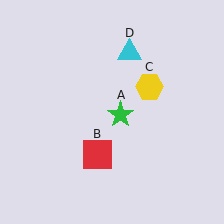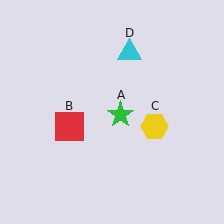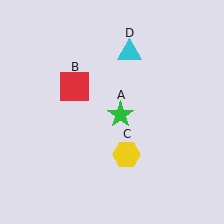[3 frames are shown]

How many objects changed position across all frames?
2 objects changed position: red square (object B), yellow hexagon (object C).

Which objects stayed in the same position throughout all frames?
Green star (object A) and cyan triangle (object D) remained stationary.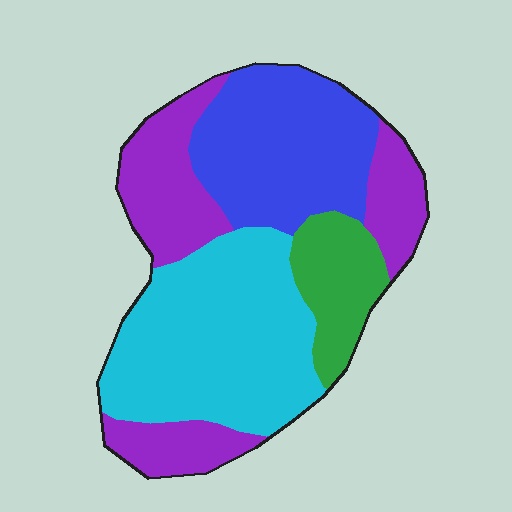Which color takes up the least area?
Green, at roughly 10%.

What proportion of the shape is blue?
Blue covers roughly 25% of the shape.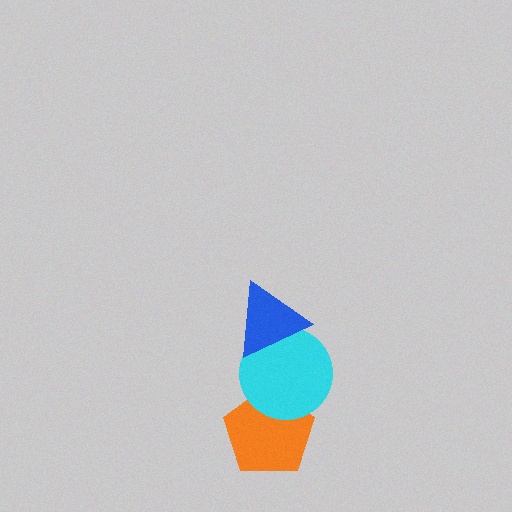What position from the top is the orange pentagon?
The orange pentagon is 3rd from the top.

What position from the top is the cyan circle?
The cyan circle is 2nd from the top.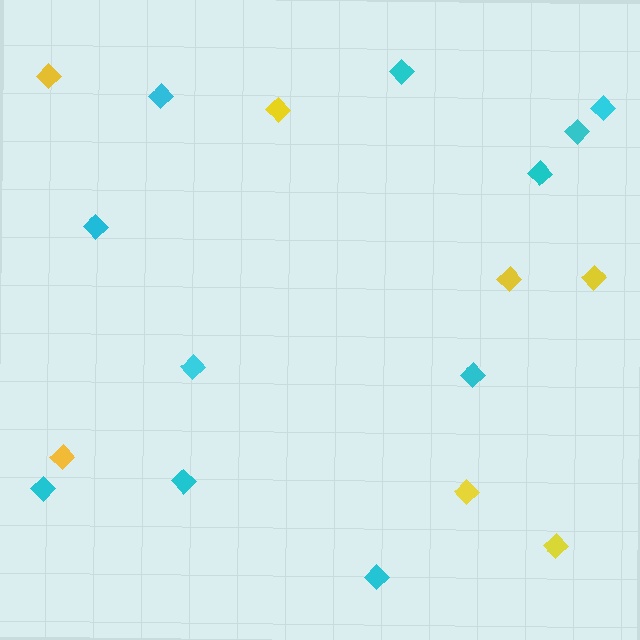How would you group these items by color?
There are 2 groups: one group of cyan diamonds (11) and one group of yellow diamonds (7).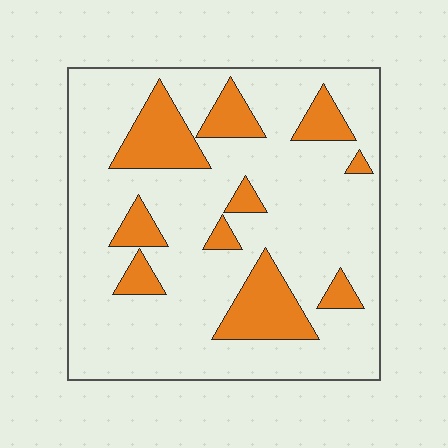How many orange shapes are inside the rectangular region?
10.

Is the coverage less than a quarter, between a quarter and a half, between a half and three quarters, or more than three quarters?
Less than a quarter.